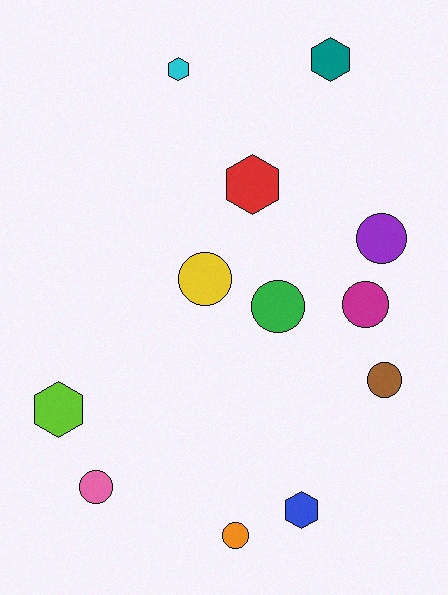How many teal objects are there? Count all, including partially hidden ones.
There is 1 teal object.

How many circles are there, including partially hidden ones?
There are 7 circles.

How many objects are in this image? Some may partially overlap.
There are 12 objects.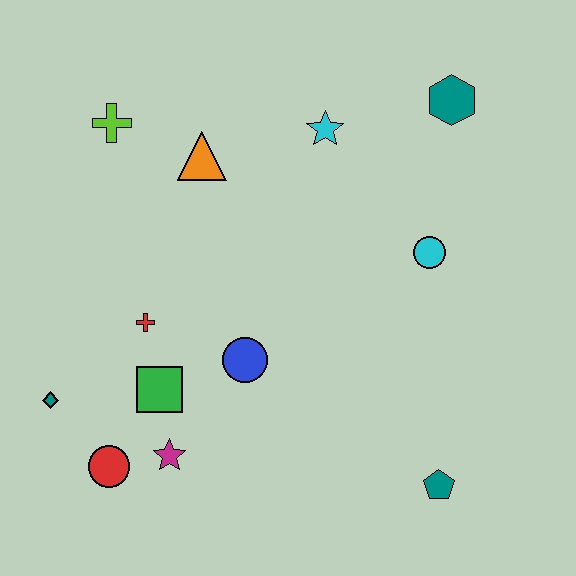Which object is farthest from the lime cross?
The teal pentagon is farthest from the lime cross.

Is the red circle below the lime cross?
Yes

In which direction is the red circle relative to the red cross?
The red circle is below the red cross.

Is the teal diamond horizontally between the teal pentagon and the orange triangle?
No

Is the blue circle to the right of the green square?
Yes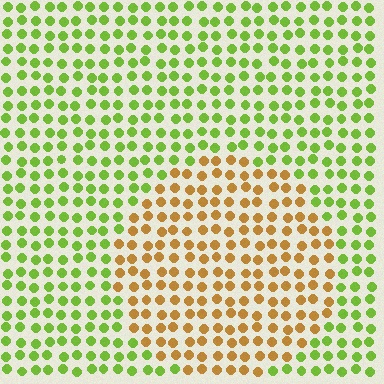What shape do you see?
I see a circle.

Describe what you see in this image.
The image is filled with small lime elements in a uniform arrangement. A circle-shaped region is visible where the elements are tinted to a slightly different hue, forming a subtle color boundary.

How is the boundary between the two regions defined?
The boundary is defined purely by a slight shift in hue (about 58 degrees). Spacing, size, and orientation are identical on both sides.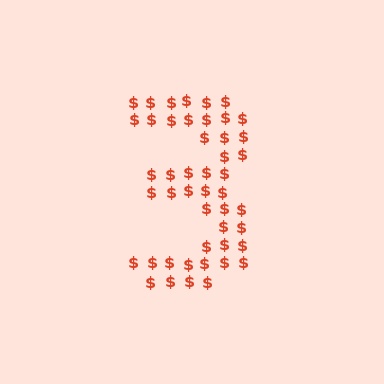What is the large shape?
The large shape is the digit 3.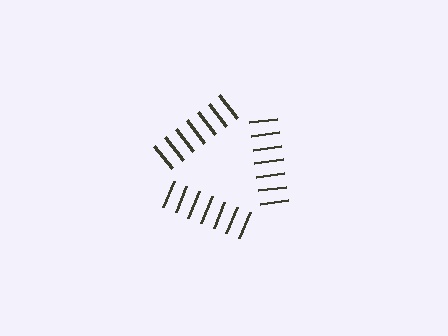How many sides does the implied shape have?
3 sides — the line-ends trace a triangle.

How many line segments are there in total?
21 — 7 along each of the 3 edges.